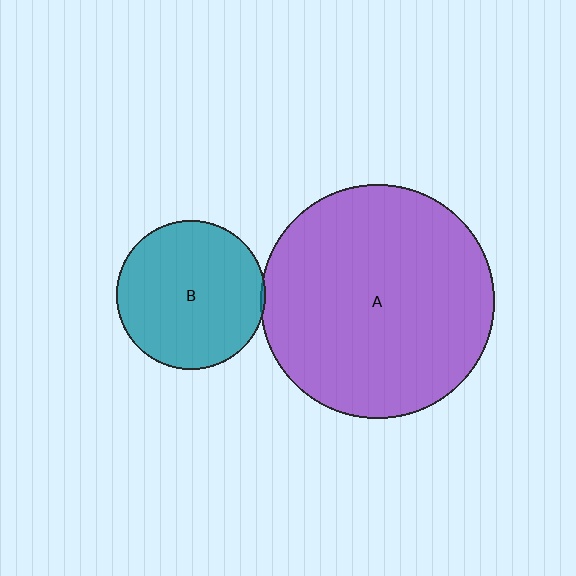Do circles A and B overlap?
Yes.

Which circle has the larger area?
Circle A (purple).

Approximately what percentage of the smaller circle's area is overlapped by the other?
Approximately 5%.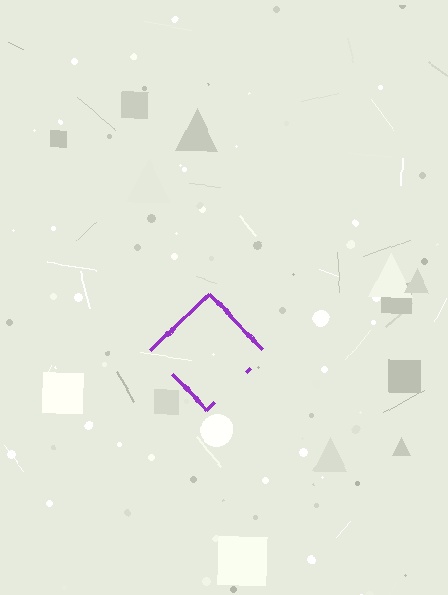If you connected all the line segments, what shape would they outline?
They would outline a diamond.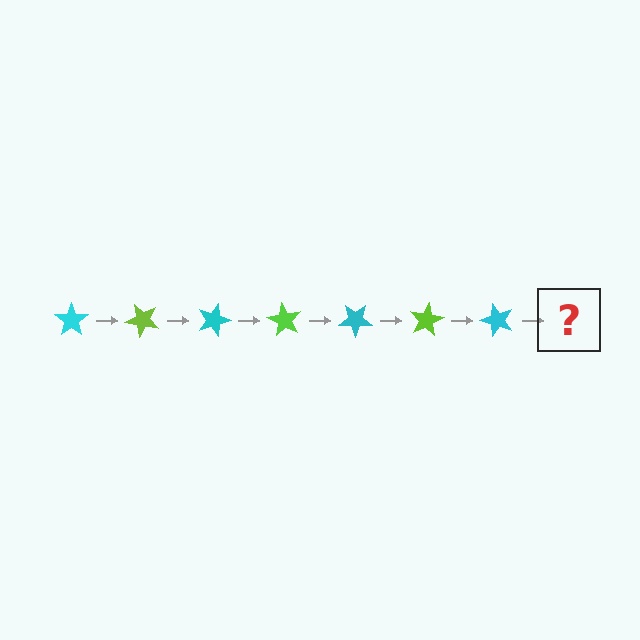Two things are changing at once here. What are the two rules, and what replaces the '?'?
The two rules are that it rotates 45 degrees each step and the color cycles through cyan and lime. The '?' should be a lime star, rotated 315 degrees from the start.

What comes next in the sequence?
The next element should be a lime star, rotated 315 degrees from the start.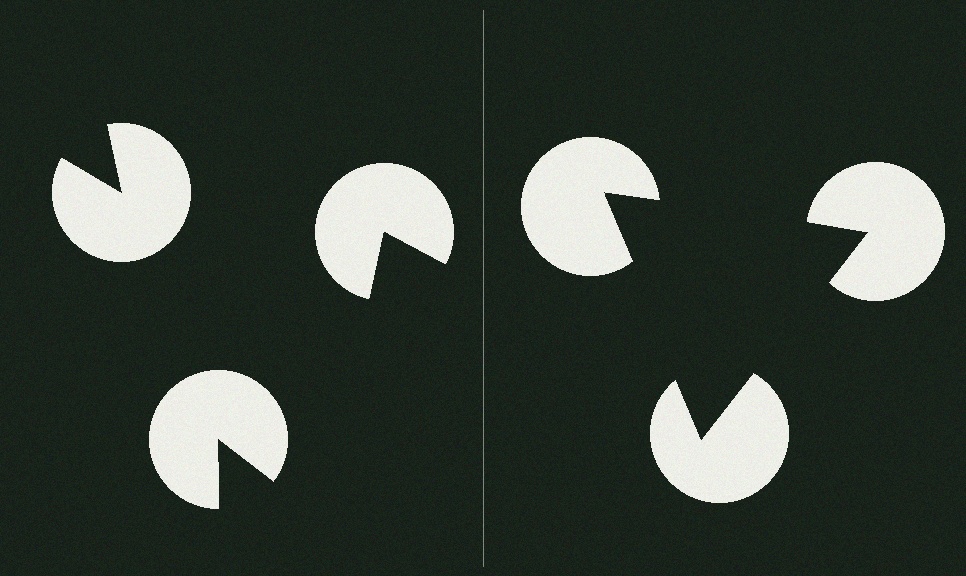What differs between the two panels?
The pac-man discs are positioned identically on both sides; only the wedge orientations differ. On the right they align to a triangle; on the left they are misaligned.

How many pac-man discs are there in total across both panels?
6 — 3 on each side.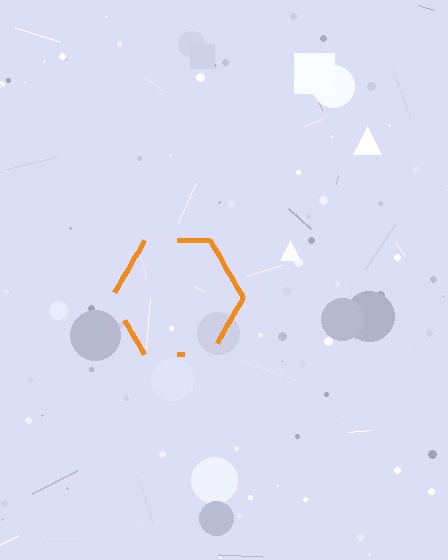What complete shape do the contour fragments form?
The contour fragments form a hexagon.